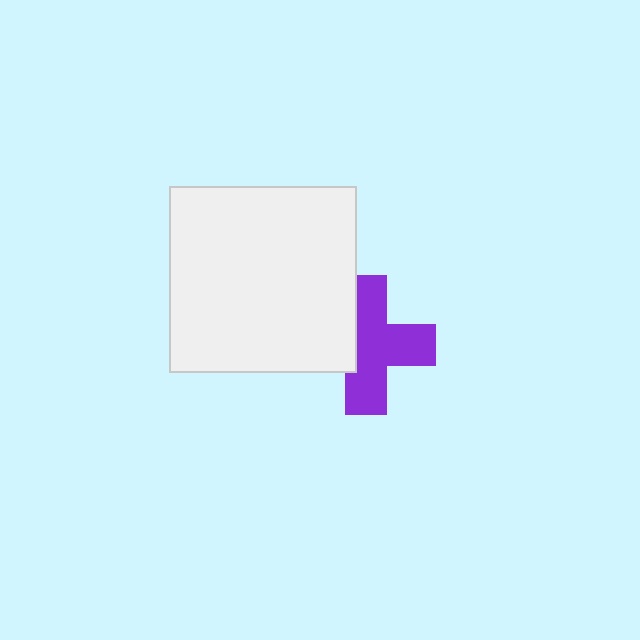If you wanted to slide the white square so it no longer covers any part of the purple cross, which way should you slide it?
Slide it left — that is the most direct way to separate the two shapes.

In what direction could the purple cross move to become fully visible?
The purple cross could move right. That would shift it out from behind the white square entirely.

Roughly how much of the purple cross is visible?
Most of it is visible (roughly 67%).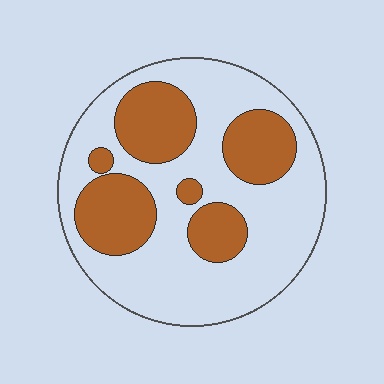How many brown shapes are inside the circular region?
6.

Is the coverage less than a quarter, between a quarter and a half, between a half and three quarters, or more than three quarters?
Between a quarter and a half.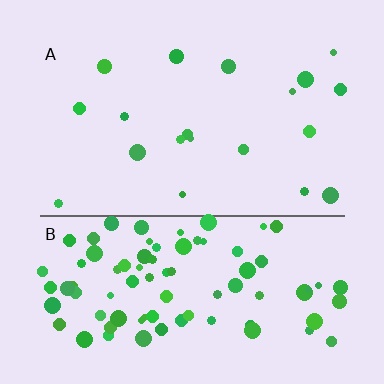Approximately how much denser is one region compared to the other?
Approximately 4.5× — region B over region A.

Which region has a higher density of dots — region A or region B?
B (the bottom).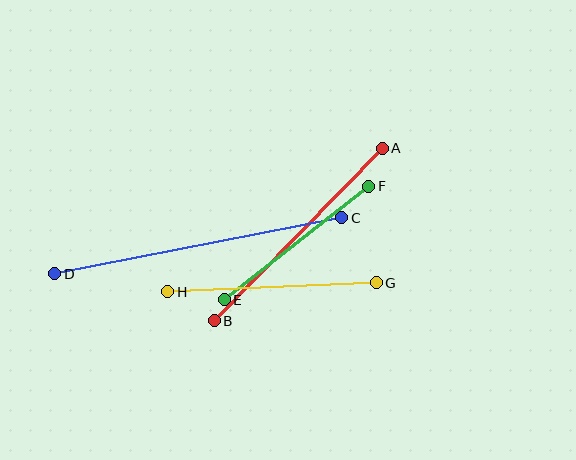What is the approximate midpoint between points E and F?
The midpoint is at approximately (297, 243) pixels.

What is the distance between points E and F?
The distance is approximately 184 pixels.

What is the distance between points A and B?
The distance is approximately 240 pixels.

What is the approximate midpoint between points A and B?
The midpoint is at approximately (298, 234) pixels.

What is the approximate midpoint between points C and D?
The midpoint is at approximately (198, 246) pixels.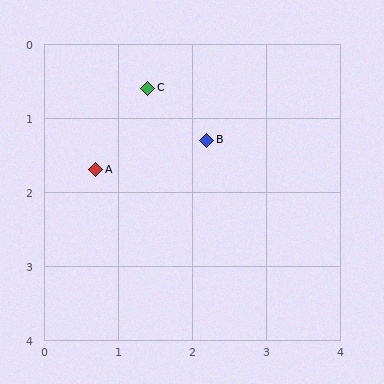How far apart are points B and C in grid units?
Points B and C are about 1.1 grid units apart.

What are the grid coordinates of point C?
Point C is at approximately (1.4, 0.6).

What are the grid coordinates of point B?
Point B is at approximately (2.2, 1.3).